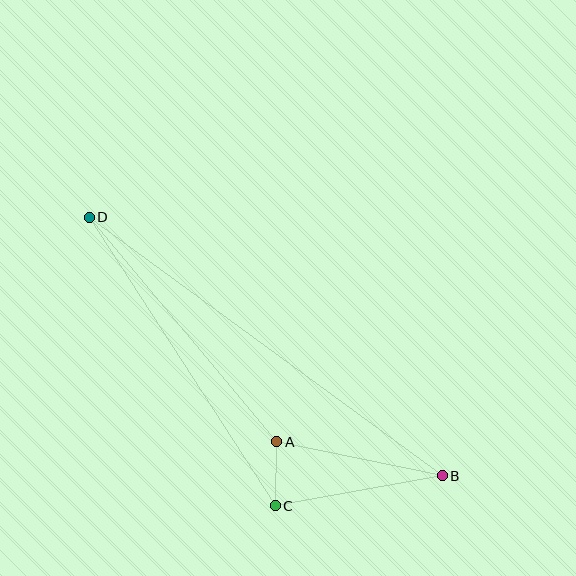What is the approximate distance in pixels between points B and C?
The distance between B and C is approximately 170 pixels.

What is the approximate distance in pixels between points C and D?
The distance between C and D is approximately 343 pixels.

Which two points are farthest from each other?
Points B and D are farthest from each other.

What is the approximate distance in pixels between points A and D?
The distance between A and D is approximately 293 pixels.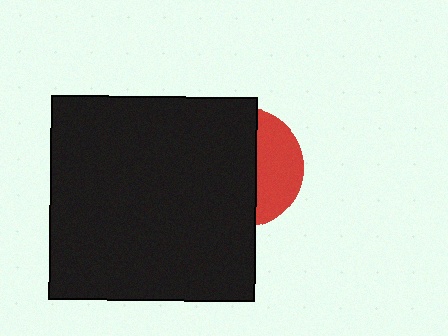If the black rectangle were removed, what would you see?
You would see the complete red circle.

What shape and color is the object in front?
The object in front is a black rectangle.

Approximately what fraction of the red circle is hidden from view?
Roughly 64% of the red circle is hidden behind the black rectangle.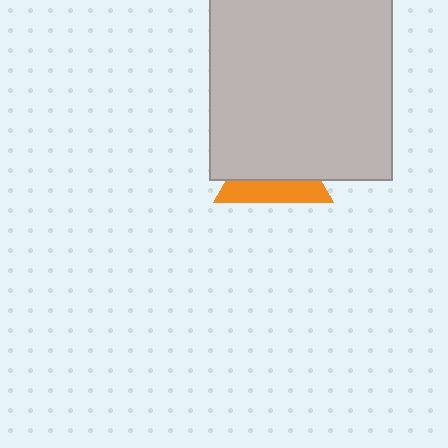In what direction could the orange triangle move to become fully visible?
The orange triangle could move down. That would shift it out from behind the light gray rectangle entirely.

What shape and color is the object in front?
The object in front is a light gray rectangle.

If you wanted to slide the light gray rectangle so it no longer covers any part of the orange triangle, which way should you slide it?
Slide it up — that is the most direct way to separate the two shapes.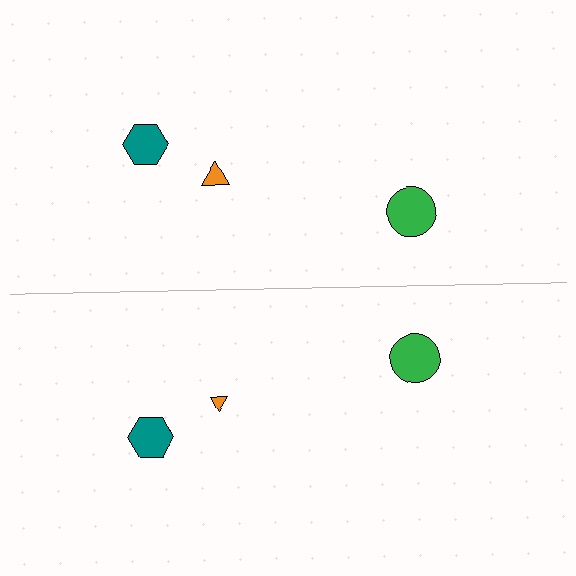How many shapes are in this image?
There are 6 shapes in this image.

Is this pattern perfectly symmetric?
No, the pattern is not perfectly symmetric. The orange triangle on the bottom side has a different size than its mirror counterpart.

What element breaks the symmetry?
The orange triangle on the bottom side has a different size than its mirror counterpart.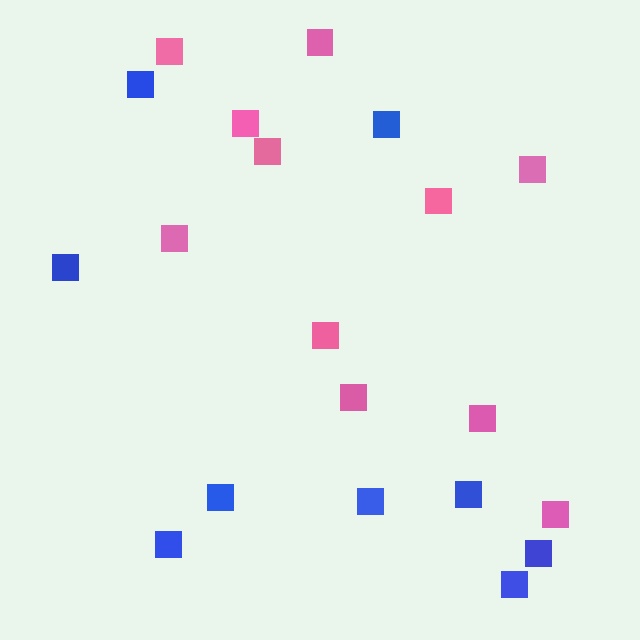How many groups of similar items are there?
There are 2 groups: one group of pink squares (11) and one group of blue squares (9).